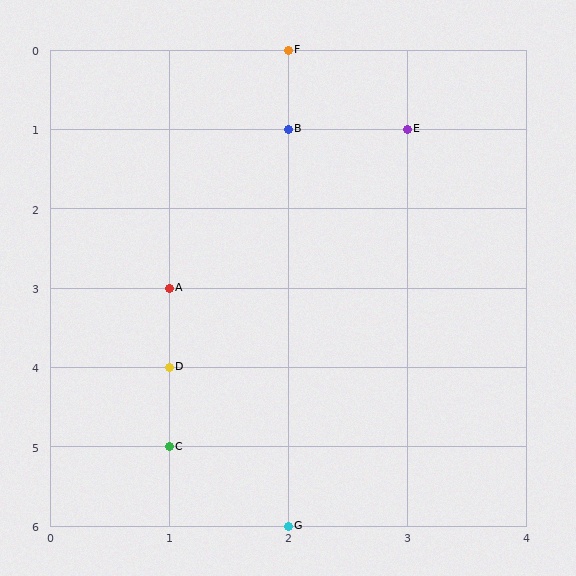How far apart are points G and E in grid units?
Points G and E are 1 column and 5 rows apart (about 5.1 grid units diagonally).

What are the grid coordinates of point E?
Point E is at grid coordinates (3, 1).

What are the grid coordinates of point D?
Point D is at grid coordinates (1, 4).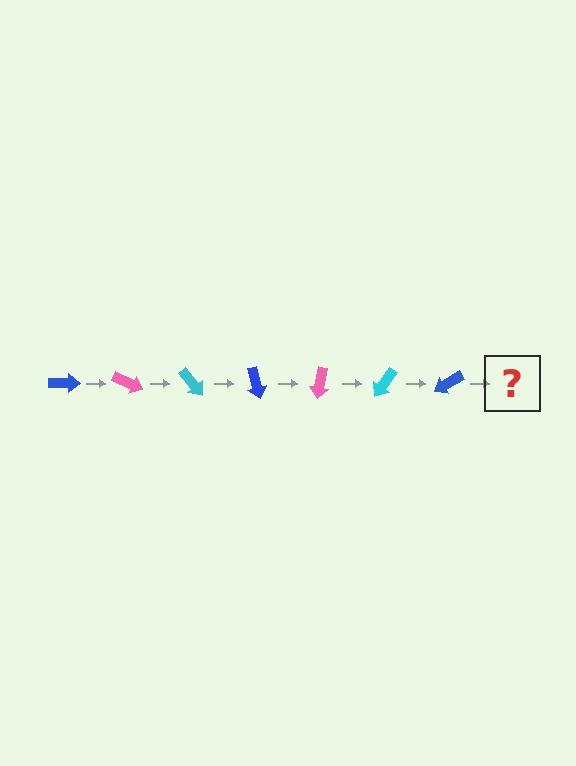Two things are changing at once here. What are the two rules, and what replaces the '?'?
The two rules are that it rotates 25 degrees each step and the color cycles through blue, pink, and cyan. The '?' should be a pink arrow, rotated 175 degrees from the start.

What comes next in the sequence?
The next element should be a pink arrow, rotated 175 degrees from the start.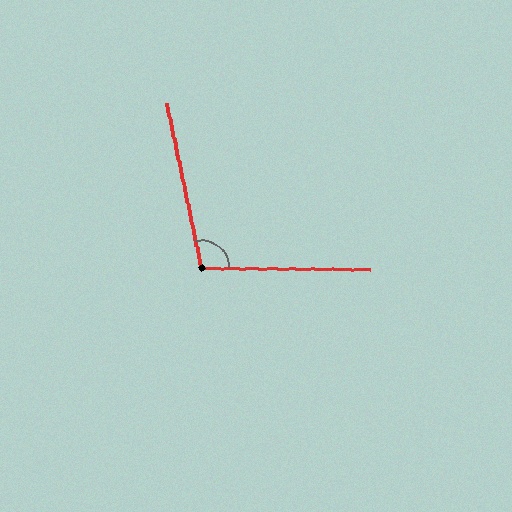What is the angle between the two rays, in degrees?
Approximately 102 degrees.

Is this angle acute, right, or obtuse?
It is obtuse.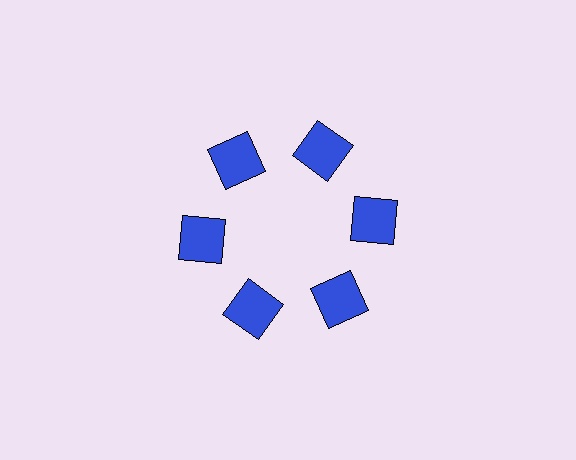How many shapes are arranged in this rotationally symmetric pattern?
There are 6 shapes, arranged in 6 groups of 1.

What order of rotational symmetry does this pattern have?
This pattern has 6-fold rotational symmetry.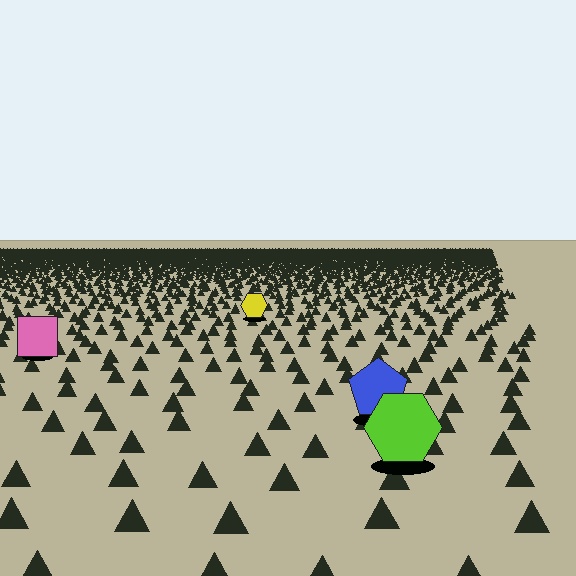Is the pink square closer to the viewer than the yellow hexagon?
Yes. The pink square is closer — you can tell from the texture gradient: the ground texture is coarser near it.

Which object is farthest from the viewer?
The yellow hexagon is farthest from the viewer. It appears smaller and the ground texture around it is denser.